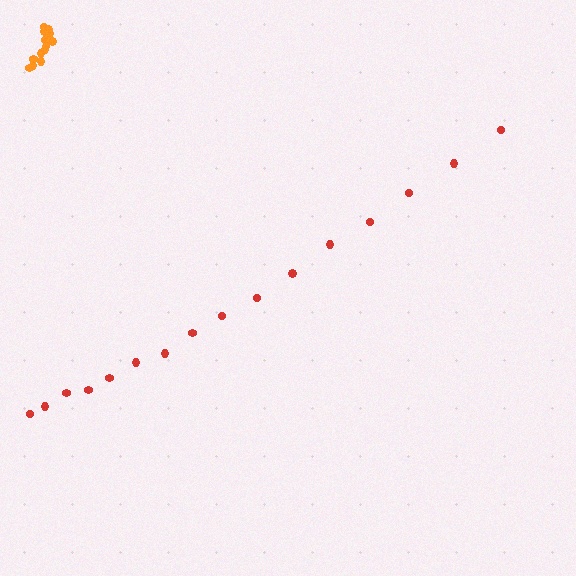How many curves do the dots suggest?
There are 2 distinct paths.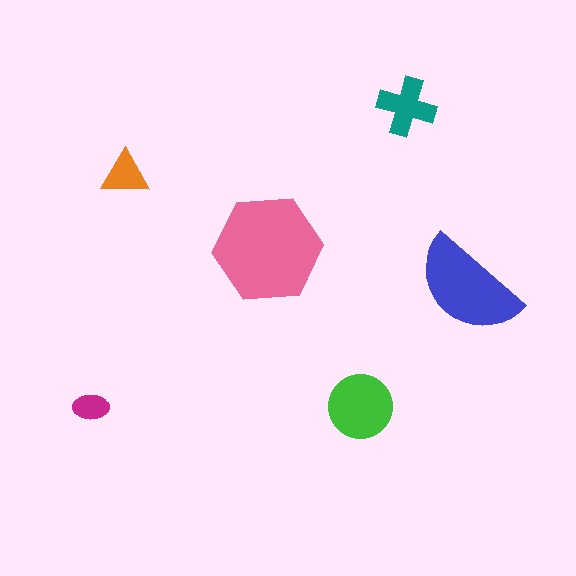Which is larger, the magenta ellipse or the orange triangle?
The orange triangle.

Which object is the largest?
The pink hexagon.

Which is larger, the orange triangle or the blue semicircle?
The blue semicircle.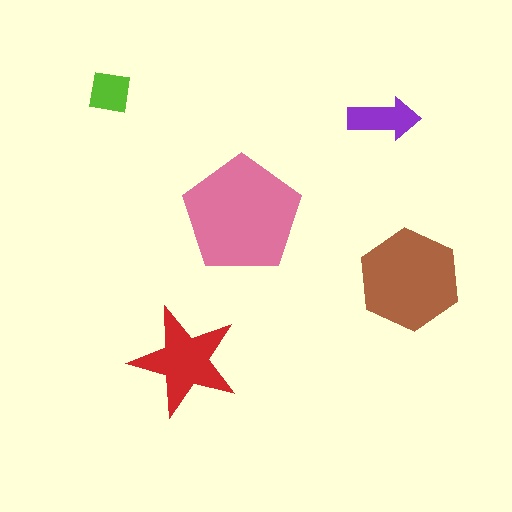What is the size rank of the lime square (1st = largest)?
5th.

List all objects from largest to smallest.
The pink pentagon, the brown hexagon, the red star, the purple arrow, the lime square.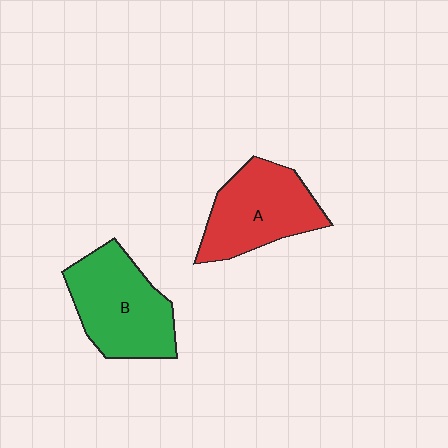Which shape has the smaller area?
Shape A (red).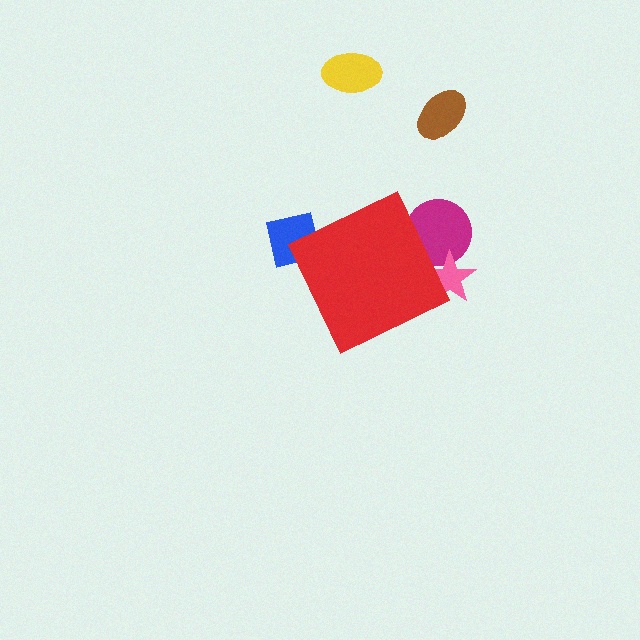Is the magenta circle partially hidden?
Yes, the magenta circle is partially hidden behind the red diamond.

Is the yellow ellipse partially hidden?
No, the yellow ellipse is fully visible.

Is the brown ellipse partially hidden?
No, the brown ellipse is fully visible.